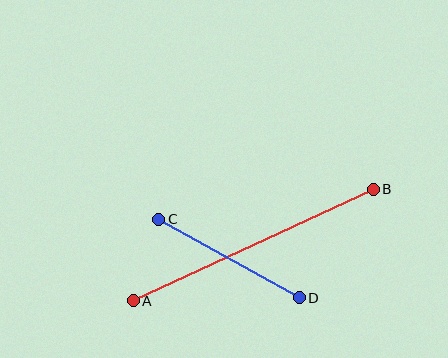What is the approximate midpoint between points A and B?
The midpoint is at approximately (253, 245) pixels.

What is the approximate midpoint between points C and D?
The midpoint is at approximately (229, 258) pixels.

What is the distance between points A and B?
The distance is approximately 265 pixels.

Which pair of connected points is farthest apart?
Points A and B are farthest apart.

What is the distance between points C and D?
The distance is approximately 161 pixels.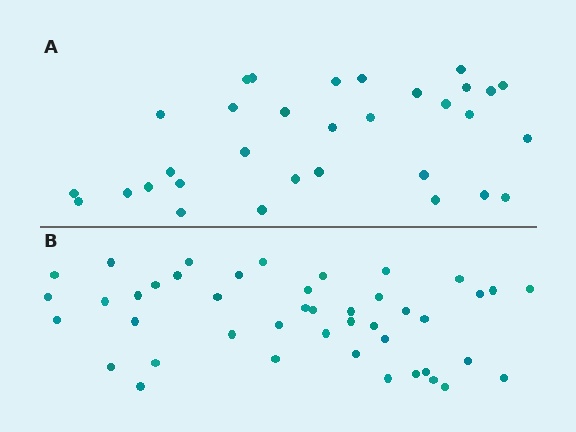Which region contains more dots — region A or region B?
Region B (the bottom region) has more dots.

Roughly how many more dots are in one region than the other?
Region B has roughly 12 or so more dots than region A.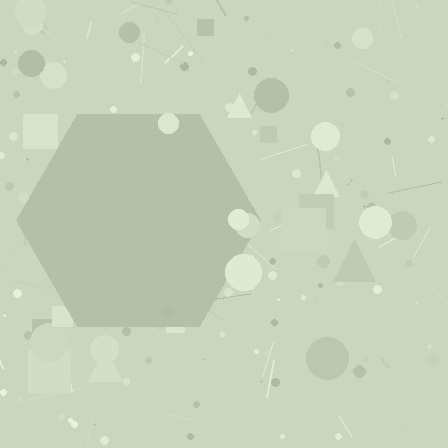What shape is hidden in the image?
A hexagon is hidden in the image.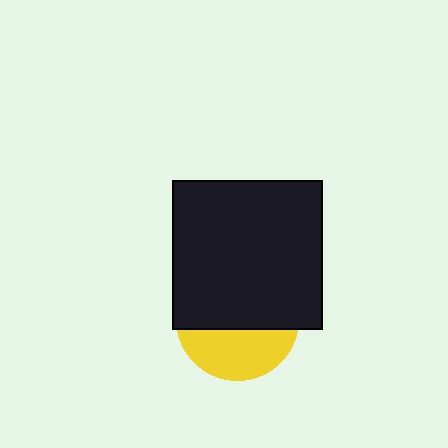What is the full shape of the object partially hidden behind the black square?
The partially hidden object is a yellow circle.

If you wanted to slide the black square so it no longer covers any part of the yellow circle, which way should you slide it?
Slide it up — that is the most direct way to separate the two shapes.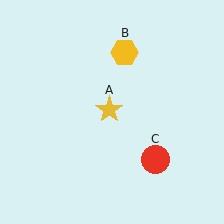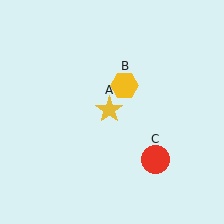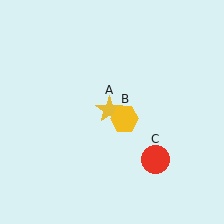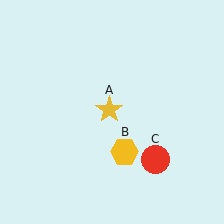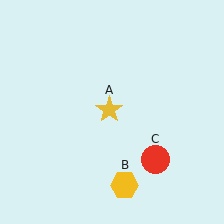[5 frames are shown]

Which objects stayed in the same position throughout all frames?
Yellow star (object A) and red circle (object C) remained stationary.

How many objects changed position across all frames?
1 object changed position: yellow hexagon (object B).